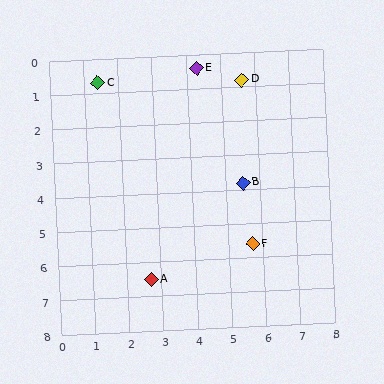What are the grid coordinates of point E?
Point E is at approximately (4.3, 0.4).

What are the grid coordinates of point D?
Point D is at approximately (5.6, 0.8).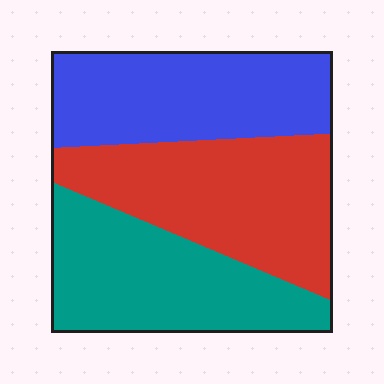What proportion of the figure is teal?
Teal covers around 30% of the figure.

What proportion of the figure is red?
Red covers 36% of the figure.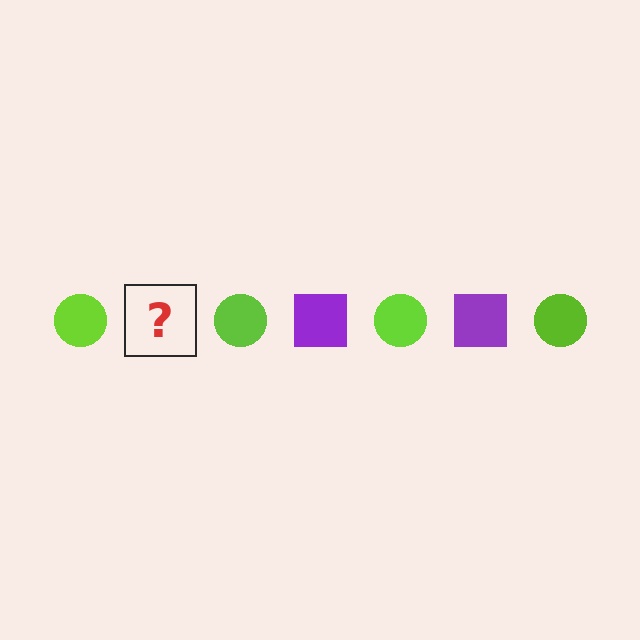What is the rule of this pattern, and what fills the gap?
The rule is that the pattern alternates between lime circle and purple square. The gap should be filled with a purple square.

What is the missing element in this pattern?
The missing element is a purple square.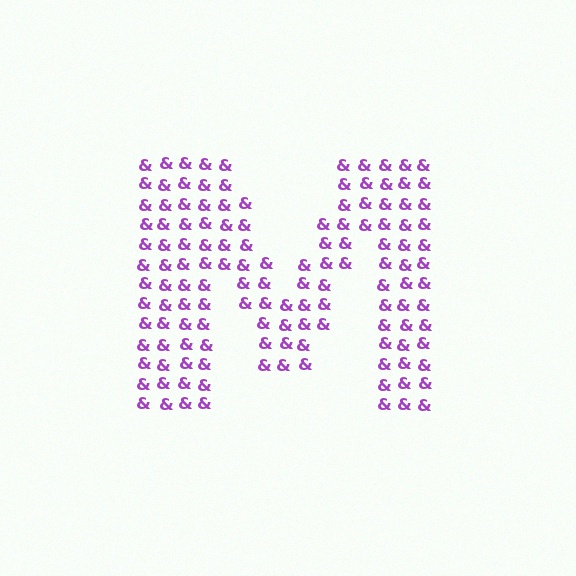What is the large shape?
The large shape is the letter M.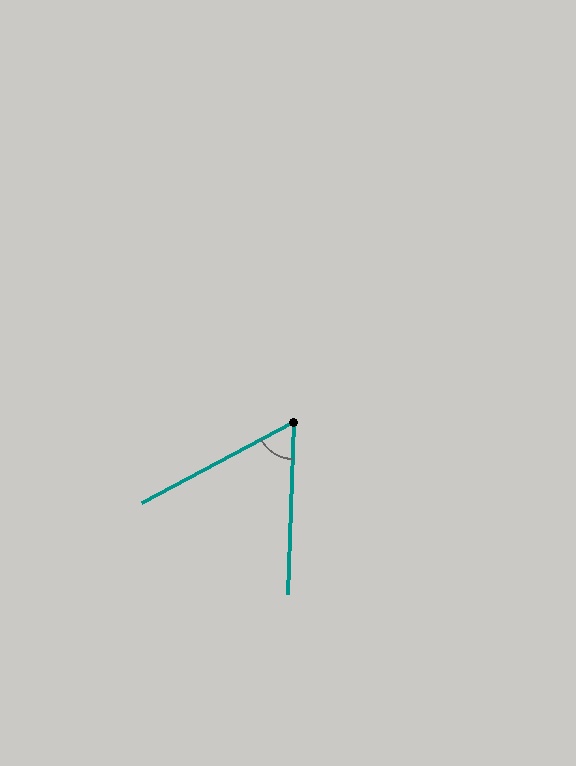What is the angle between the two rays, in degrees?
Approximately 60 degrees.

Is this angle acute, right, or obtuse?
It is acute.